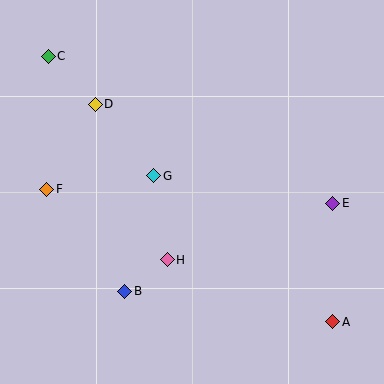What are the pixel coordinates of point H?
Point H is at (167, 260).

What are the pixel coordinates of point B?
Point B is at (125, 291).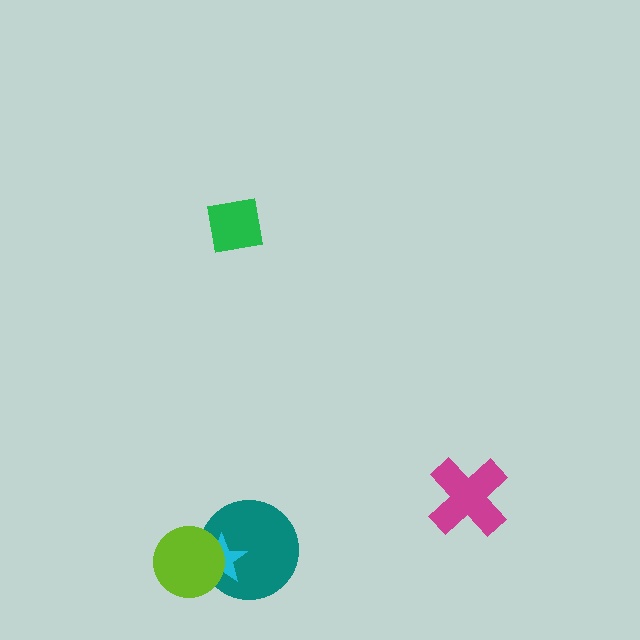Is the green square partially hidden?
No, no other shape covers it.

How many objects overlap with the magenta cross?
0 objects overlap with the magenta cross.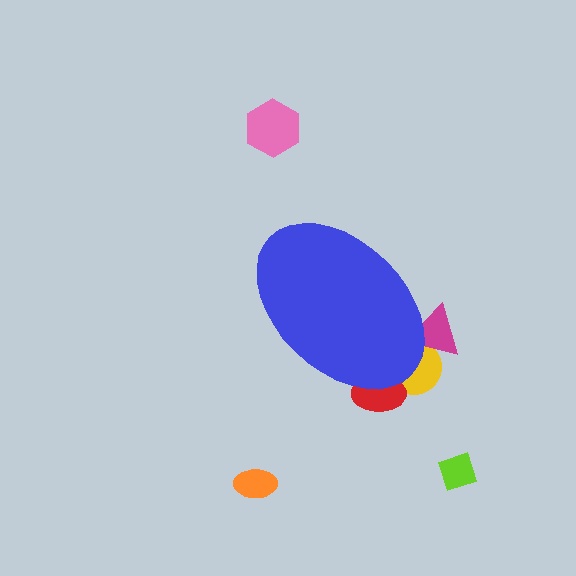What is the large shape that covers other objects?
A blue ellipse.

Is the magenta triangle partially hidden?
Yes, the magenta triangle is partially hidden behind the blue ellipse.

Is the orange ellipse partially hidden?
No, the orange ellipse is fully visible.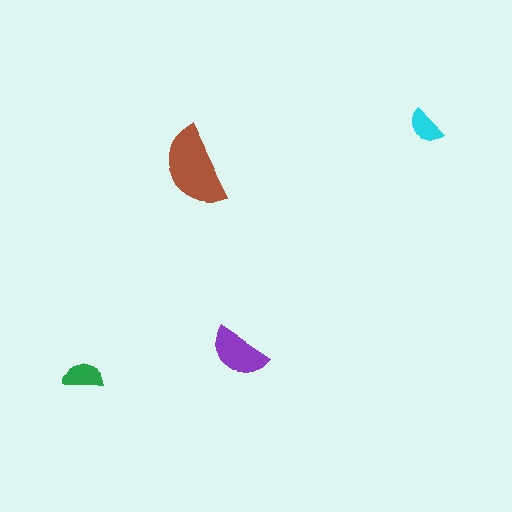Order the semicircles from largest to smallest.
the brown one, the purple one, the green one, the cyan one.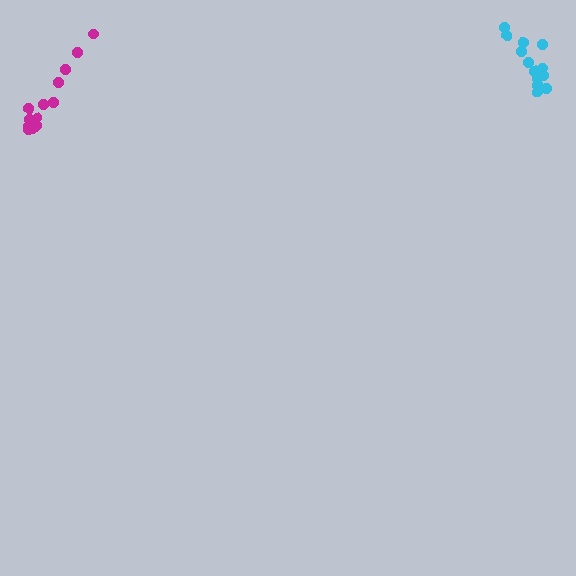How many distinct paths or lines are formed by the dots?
There are 2 distinct paths.